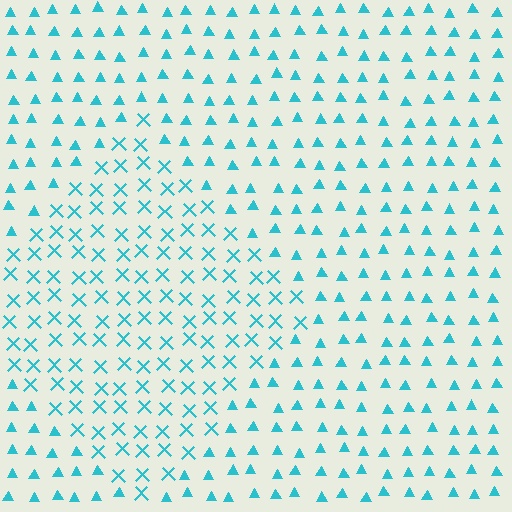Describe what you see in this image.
The image is filled with small cyan elements arranged in a uniform grid. A diamond-shaped region contains X marks, while the surrounding area contains triangles. The boundary is defined purely by the change in element shape.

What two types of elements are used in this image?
The image uses X marks inside the diamond region and triangles outside it.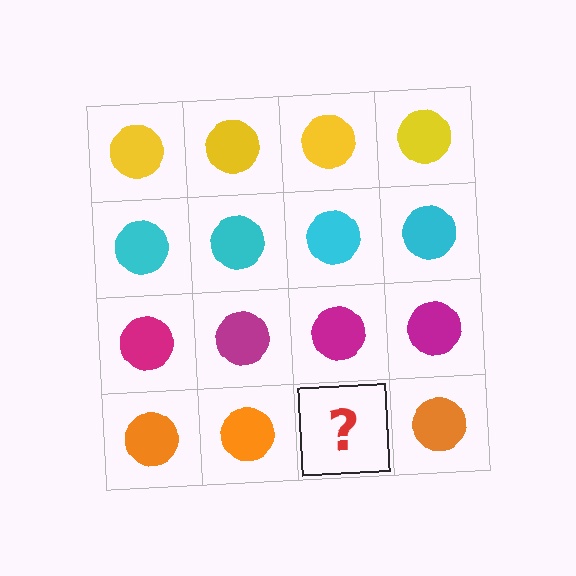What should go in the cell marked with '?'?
The missing cell should contain an orange circle.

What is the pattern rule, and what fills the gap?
The rule is that each row has a consistent color. The gap should be filled with an orange circle.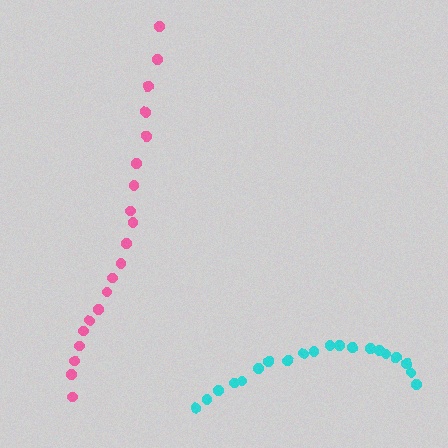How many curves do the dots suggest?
There are 2 distinct paths.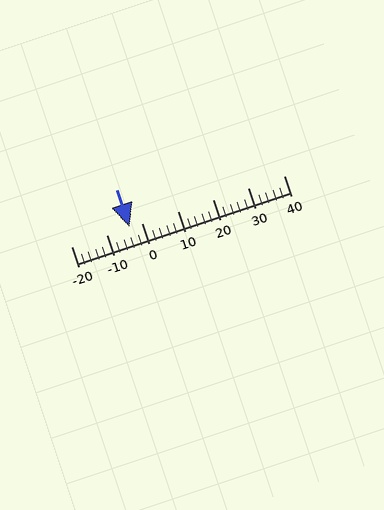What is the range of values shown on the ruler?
The ruler shows values from -20 to 40.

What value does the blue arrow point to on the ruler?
The blue arrow points to approximately -3.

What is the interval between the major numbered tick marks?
The major tick marks are spaced 10 units apart.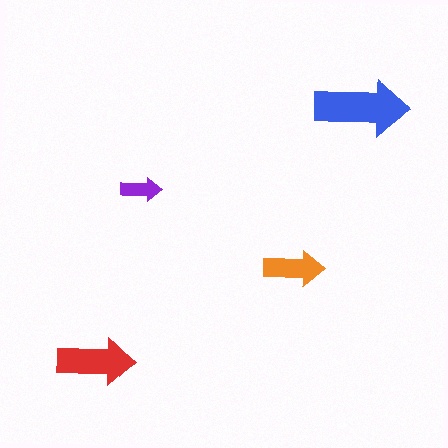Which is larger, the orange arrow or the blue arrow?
The blue one.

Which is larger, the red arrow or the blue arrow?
The blue one.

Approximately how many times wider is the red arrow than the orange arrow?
About 1.5 times wider.